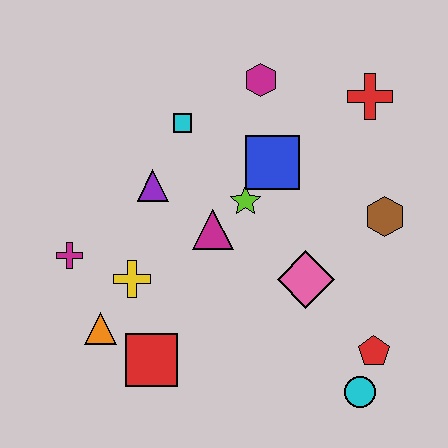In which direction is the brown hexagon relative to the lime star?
The brown hexagon is to the right of the lime star.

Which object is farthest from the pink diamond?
The magenta cross is farthest from the pink diamond.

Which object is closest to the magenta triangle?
The lime star is closest to the magenta triangle.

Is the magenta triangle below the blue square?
Yes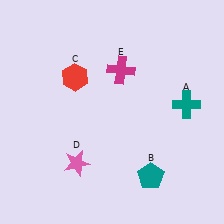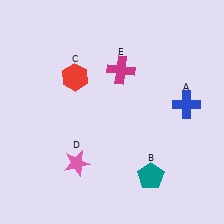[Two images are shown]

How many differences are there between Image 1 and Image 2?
There is 1 difference between the two images.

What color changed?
The cross (A) changed from teal in Image 1 to blue in Image 2.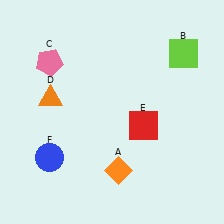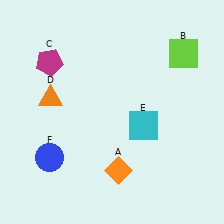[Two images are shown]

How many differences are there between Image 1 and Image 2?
There are 2 differences between the two images.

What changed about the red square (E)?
In Image 1, E is red. In Image 2, it changed to cyan.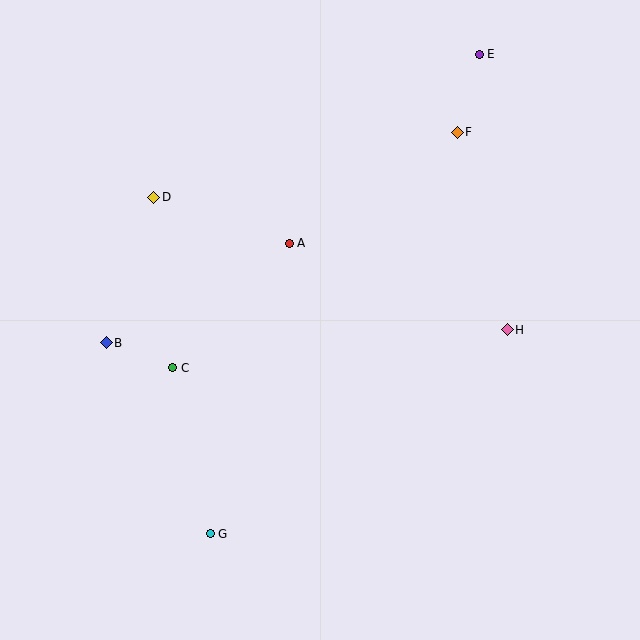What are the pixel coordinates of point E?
Point E is at (479, 54).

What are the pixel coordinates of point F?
Point F is at (457, 132).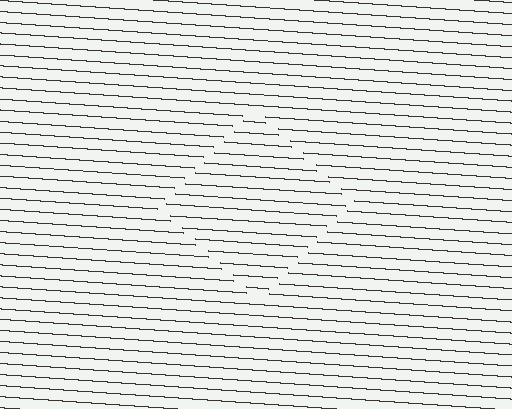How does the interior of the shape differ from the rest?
The interior of the shape contains the same grating, shifted by half a period — the contour is defined by the phase discontinuity where line-ends from the inner and outer gratings abut.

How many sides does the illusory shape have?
4 sides — the line-ends trace a square.